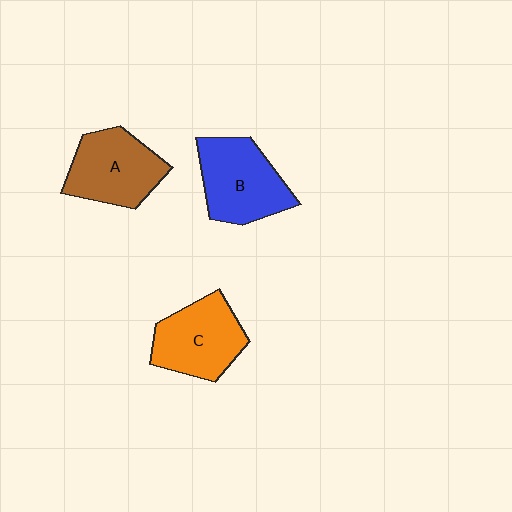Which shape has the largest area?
Shape B (blue).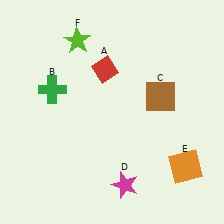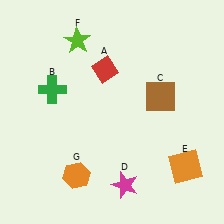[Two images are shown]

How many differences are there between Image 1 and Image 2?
There is 1 difference between the two images.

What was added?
An orange hexagon (G) was added in Image 2.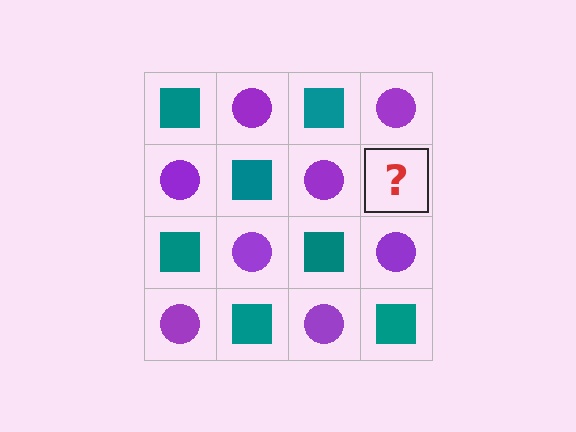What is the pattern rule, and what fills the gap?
The rule is that it alternates teal square and purple circle in a checkerboard pattern. The gap should be filled with a teal square.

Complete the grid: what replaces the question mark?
The question mark should be replaced with a teal square.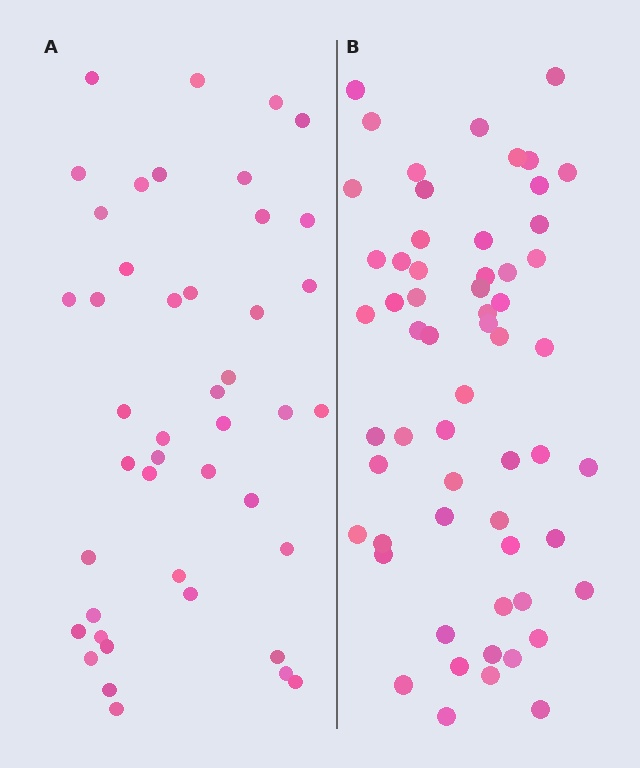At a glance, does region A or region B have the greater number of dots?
Region B (the right region) has more dots.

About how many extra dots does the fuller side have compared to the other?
Region B has approximately 15 more dots than region A.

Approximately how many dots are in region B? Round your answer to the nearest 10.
About 60 dots. (The exact count is 59, which rounds to 60.)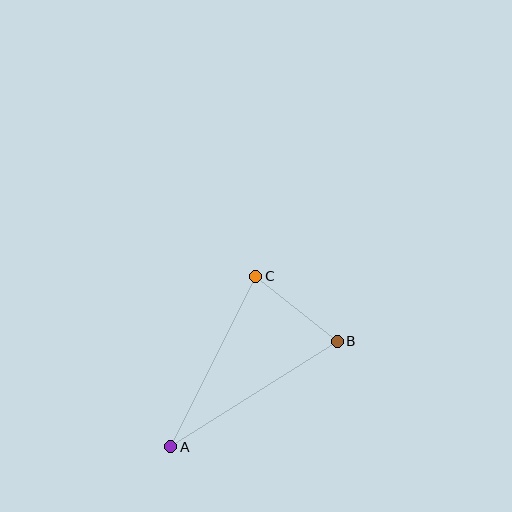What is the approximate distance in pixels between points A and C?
The distance between A and C is approximately 191 pixels.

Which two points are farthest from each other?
Points A and B are farthest from each other.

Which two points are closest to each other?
Points B and C are closest to each other.